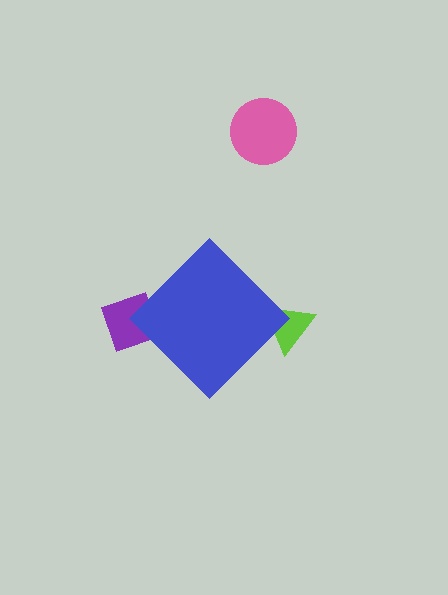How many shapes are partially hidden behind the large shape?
2 shapes are partially hidden.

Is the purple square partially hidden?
Yes, the purple square is partially hidden behind the blue diamond.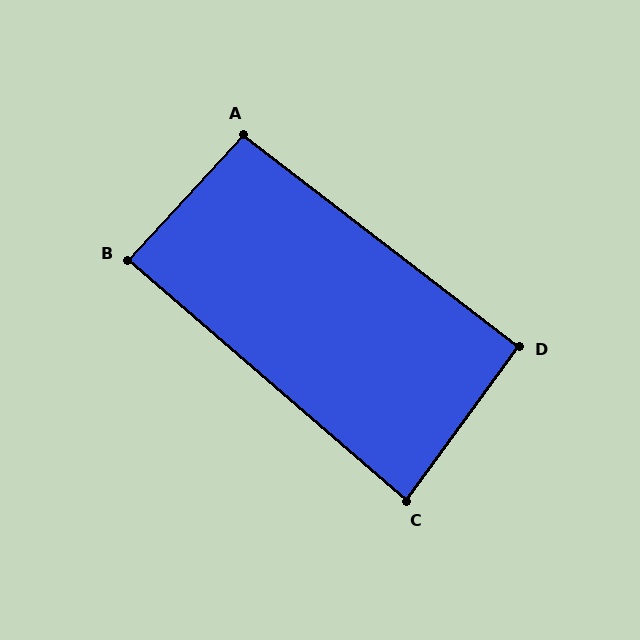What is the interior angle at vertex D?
Approximately 92 degrees (approximately right).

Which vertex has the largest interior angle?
A, at approximately 95 degrees.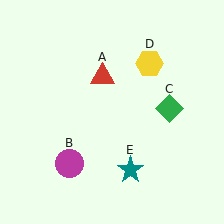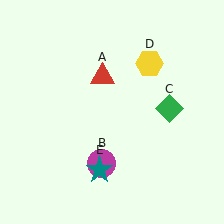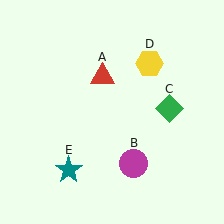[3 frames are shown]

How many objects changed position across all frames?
2 objects changed position: magenta circle (object B), teal star (object E).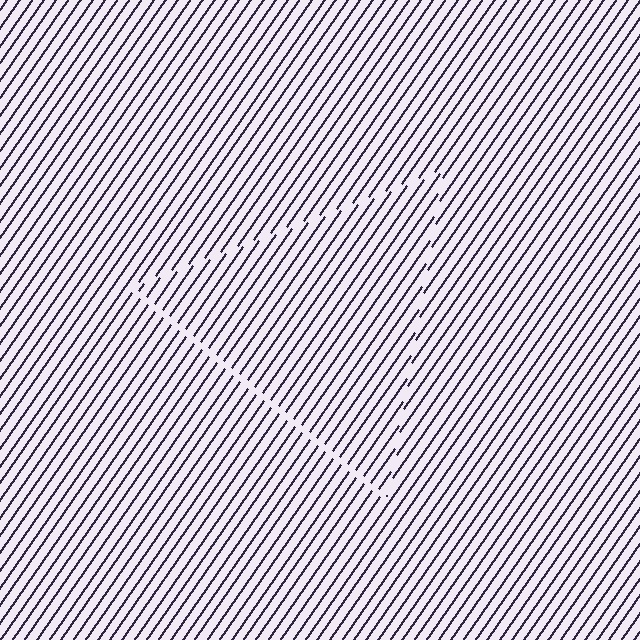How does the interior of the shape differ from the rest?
The interior of the shape contains the same grating, shifted by half a period — the contour is defined by the phase discontinuity where line-ends from the inner and outer gratings abut.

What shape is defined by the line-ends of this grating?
An illusory triangle. The interior of the shape contains the same grating, shifted by half a period — the contour is defined by the phase discontinuity where line-ends from the inner and outer gratings abut.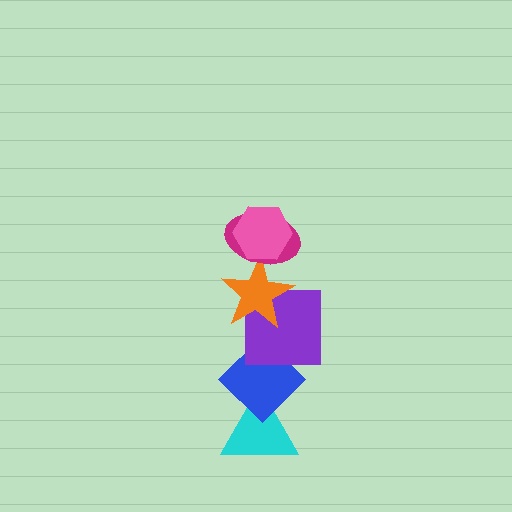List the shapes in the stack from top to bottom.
From top to bottom: the pink hexagon, the magenta ellipse, the orange star, the purple square, the blue diamond, the cyan triangle.